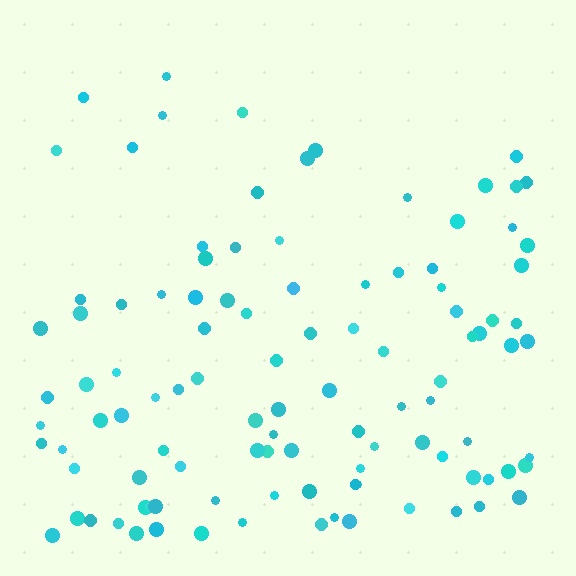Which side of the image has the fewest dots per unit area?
The top.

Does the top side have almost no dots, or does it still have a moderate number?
Still a moderate number, just noticeably fewer than the bottom.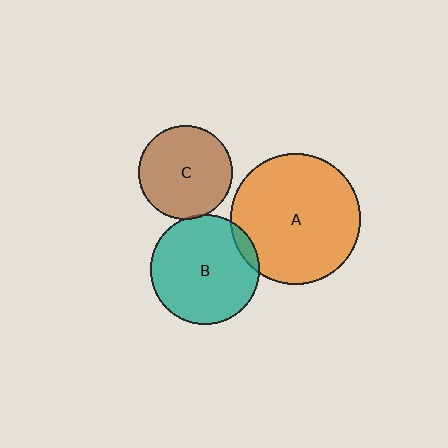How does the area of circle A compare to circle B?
Approximately 1.4 times.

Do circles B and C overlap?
Yes.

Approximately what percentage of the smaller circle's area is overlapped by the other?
Approximately 5%.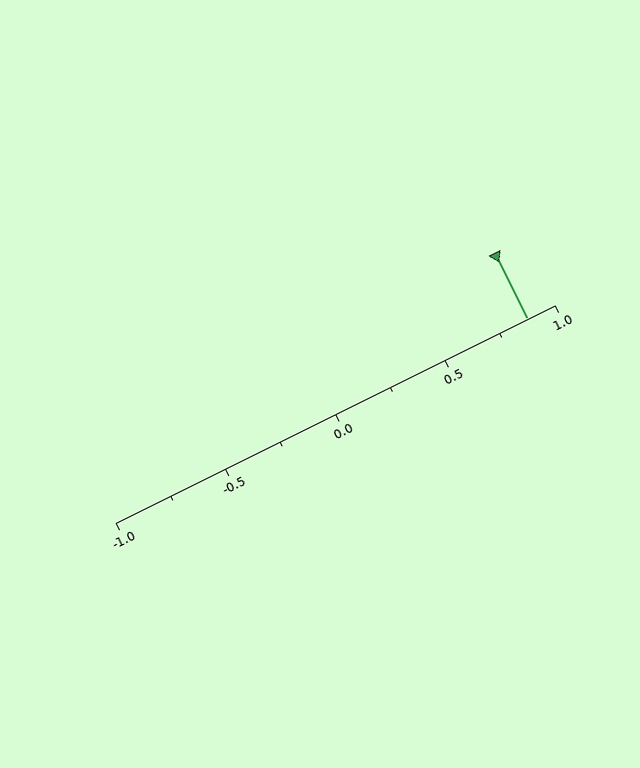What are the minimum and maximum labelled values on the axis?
The axis runs from -1.0 to 1.0.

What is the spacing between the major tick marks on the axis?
The major ticks are spaced 0.5 apart.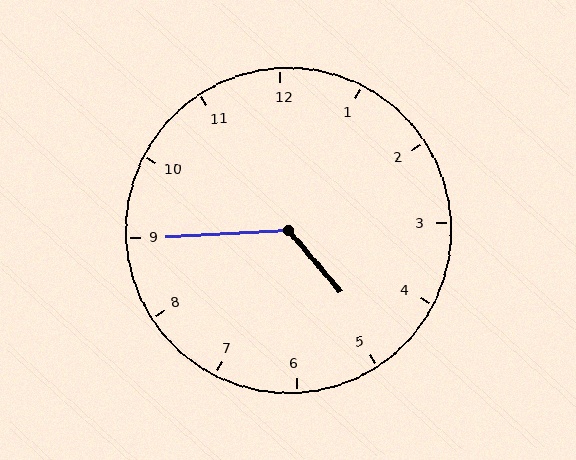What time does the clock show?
4:45.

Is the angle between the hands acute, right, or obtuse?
It is obtuse.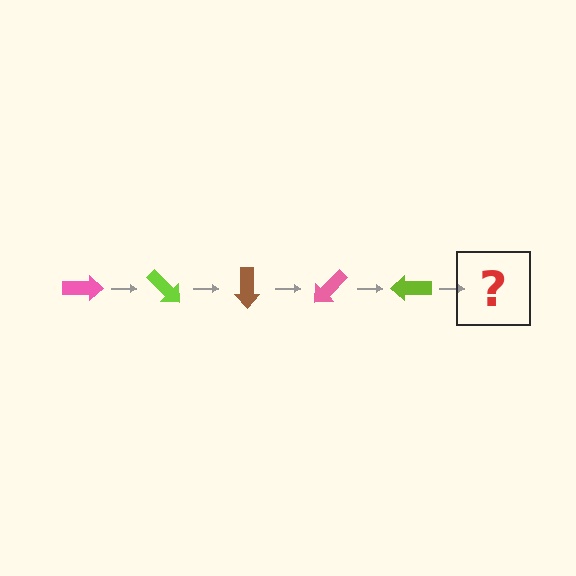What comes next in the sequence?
The next element should be a brown arrow, rotated 225 degrees from the start.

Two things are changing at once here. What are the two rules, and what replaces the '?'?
The two rules are that it rotates 45 degrees each step and the color cycles through pink, lime, and brown. The '?' should be a brown arrow, rotated 225 degrees from the start.